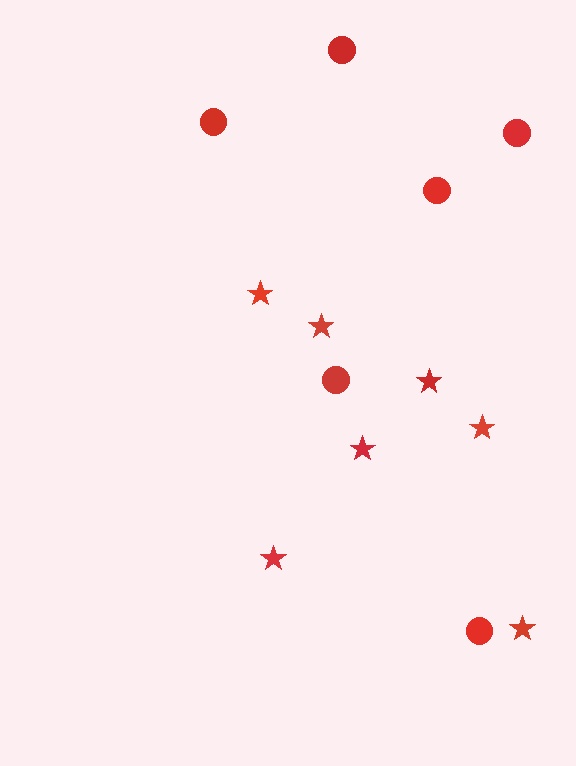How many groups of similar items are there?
There are 2 groups: one group of stars (7) and one group of circles (6).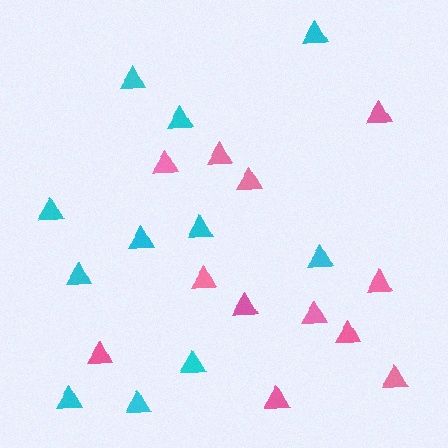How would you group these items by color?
There are 2 groups: one group of cyan triangles (11) and one group of pink triangles (12).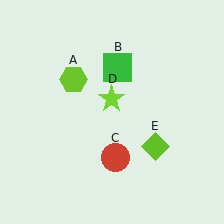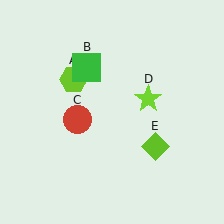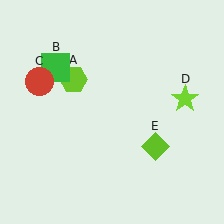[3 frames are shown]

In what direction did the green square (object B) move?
The green square (object B) moved left.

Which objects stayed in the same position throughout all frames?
Lime hexagon (object A) and lime diamond (object E) remained stationary.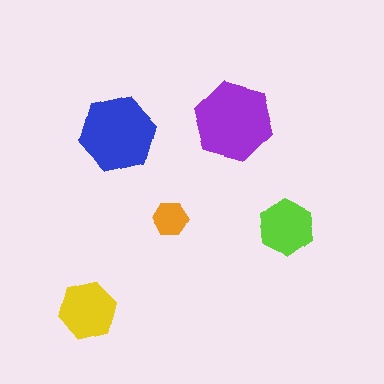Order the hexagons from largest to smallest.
the purple one, the blue one, the yellow one, the lime one, the orange one.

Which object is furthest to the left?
The yellow hexagon is leftmost.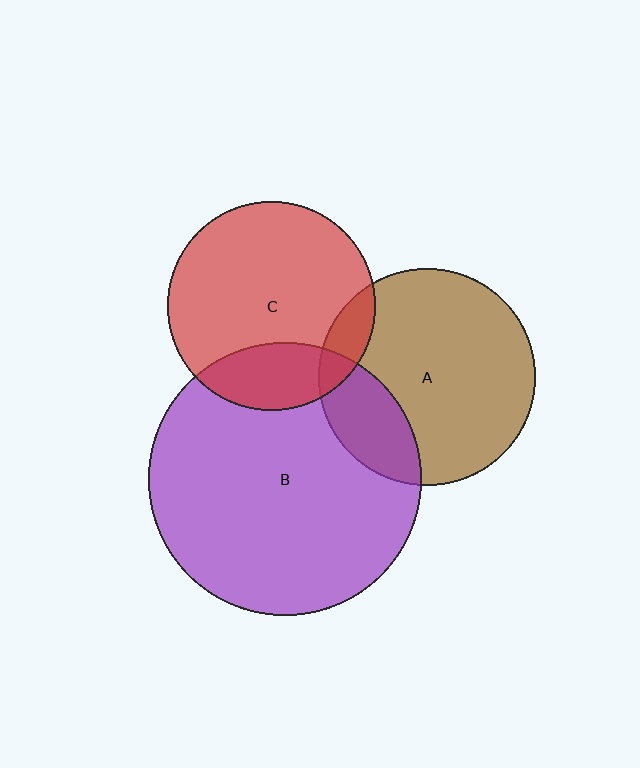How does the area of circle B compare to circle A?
Approximately 1.6 times.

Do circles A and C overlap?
Yes.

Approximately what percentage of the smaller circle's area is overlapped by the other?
Approximately 10%.